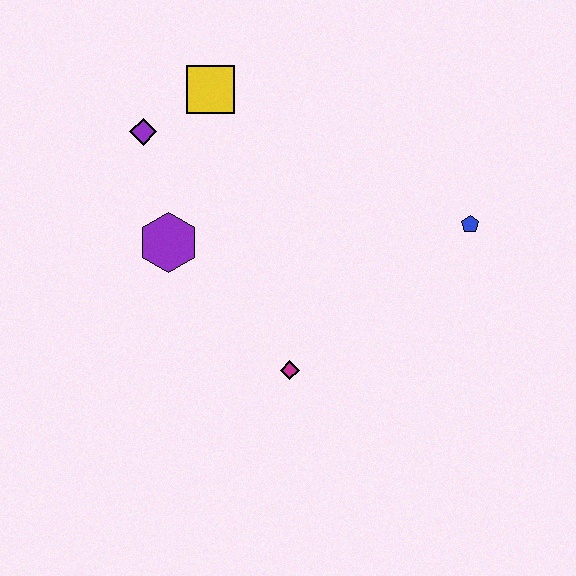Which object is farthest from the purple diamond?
The blue pentagon is farthest from the purple diamond.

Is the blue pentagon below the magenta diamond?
No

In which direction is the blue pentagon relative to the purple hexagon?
The blue pentagon is to the right of the purple hexagon.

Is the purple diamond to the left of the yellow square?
Yes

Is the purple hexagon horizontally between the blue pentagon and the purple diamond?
Yes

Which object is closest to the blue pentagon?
The magenta diamond is closest to the blue pentagon.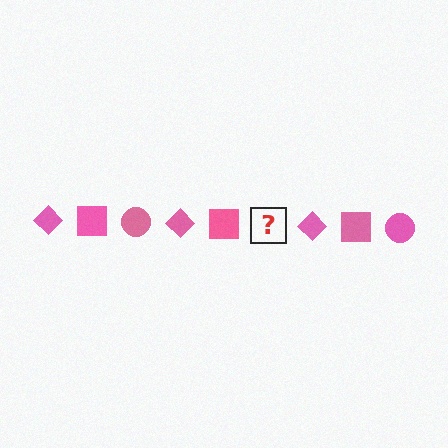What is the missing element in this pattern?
The missing element is a pink circle.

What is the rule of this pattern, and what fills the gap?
The rule is that the pattern cycles through diamond, square, circle shapes in pink. The gap should be filled with a pink circle.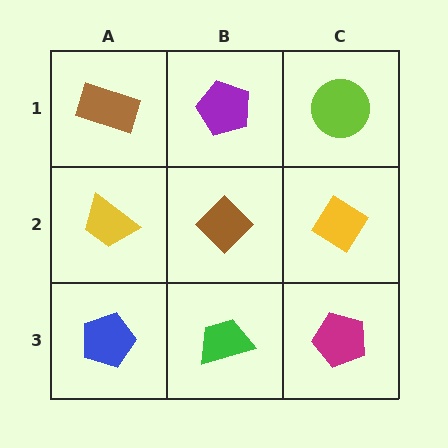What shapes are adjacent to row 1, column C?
A yellow diamond (row 2, column C), a purple pentagon (row 1, column B).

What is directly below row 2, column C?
A magenta pentagon.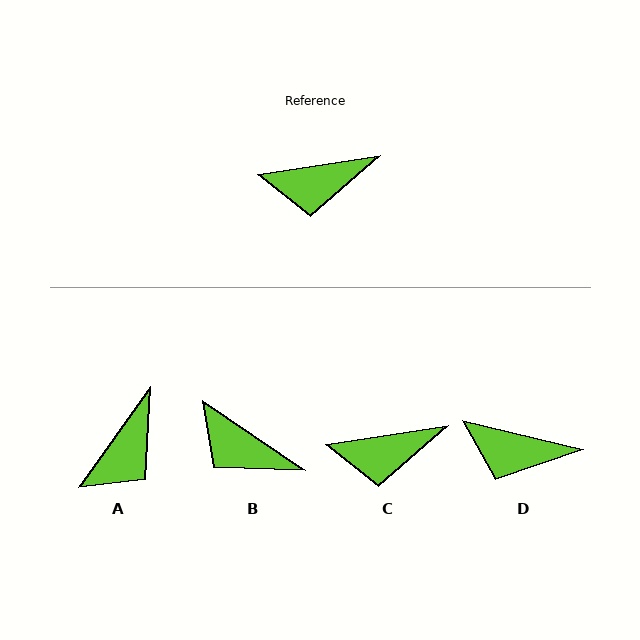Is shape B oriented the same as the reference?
No, it is off by about 43 degrees.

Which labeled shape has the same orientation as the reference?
C.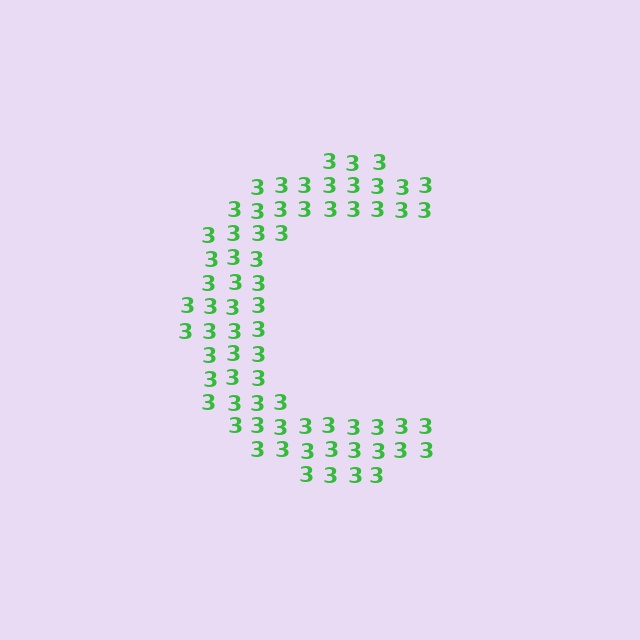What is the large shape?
The large shape is the letter C.